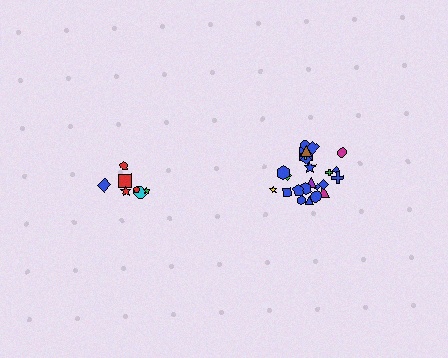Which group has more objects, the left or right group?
The right group.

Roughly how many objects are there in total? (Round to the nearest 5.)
Roughly 30 objects in total.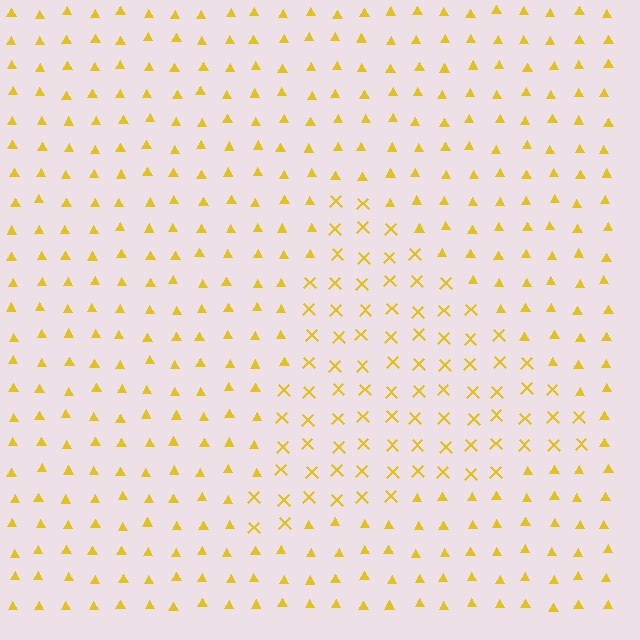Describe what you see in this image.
The image is filled with small yellow elements arranged in a uniform grid. A triangle-shaped region contains X marks, while the surrounding area contains triangles. The boundary is defined purely by the change in element shape.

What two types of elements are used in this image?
The image uses X marks inside the triangle region and triangles outside it.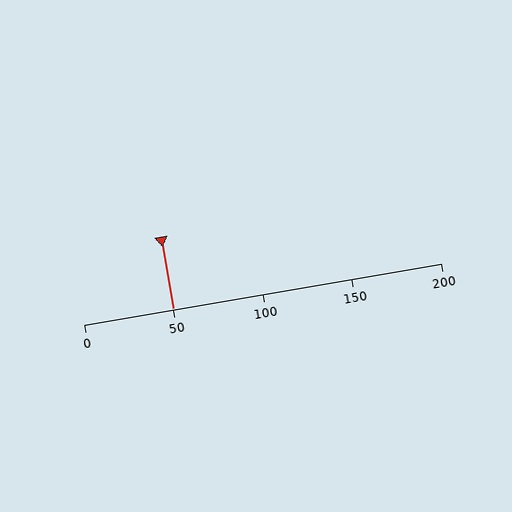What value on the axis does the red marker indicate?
The marker indicates approximately 50.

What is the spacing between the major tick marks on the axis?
The major ticks are spaced 50 apart.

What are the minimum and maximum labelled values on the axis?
The axis runs from 0 to 200.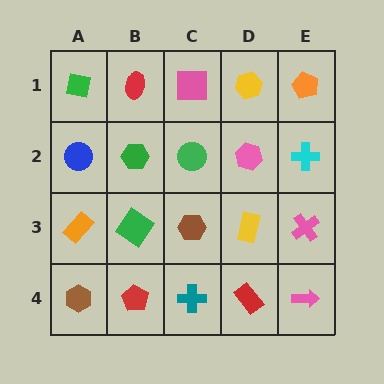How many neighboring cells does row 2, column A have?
3.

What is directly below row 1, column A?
A blue circle.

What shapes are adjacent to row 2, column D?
A yellow hexagon (row 1, column D), a yellow rectangle (row 3, column D), a green circle (row 2, column C), a cyan cross (row 2, column E).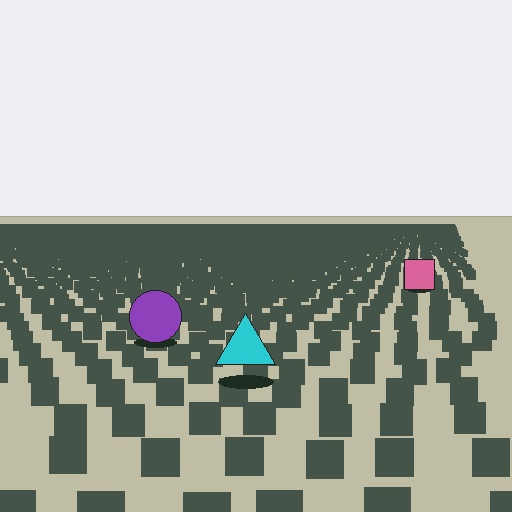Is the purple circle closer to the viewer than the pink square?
Yes. The purple circle is closer — you can tell from the texture gradient: the ground texture is coarser near it.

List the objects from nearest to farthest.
From nearest to farthest: the cyan triangle, the purple circle, the pink square.